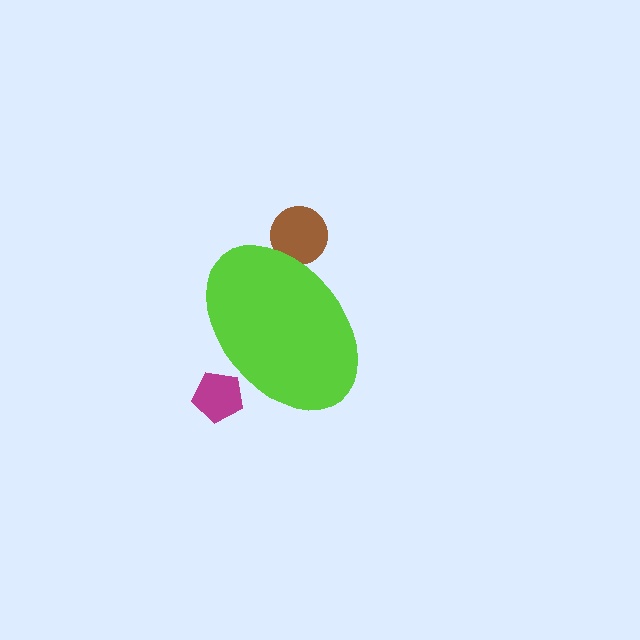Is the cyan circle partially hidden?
Yes, the cyan circle is partially hidden behind the lime ellipse.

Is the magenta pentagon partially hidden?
Yes, the magenta pentagon is partially hidden behind the lime ellipse.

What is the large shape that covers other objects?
A lime ellipse.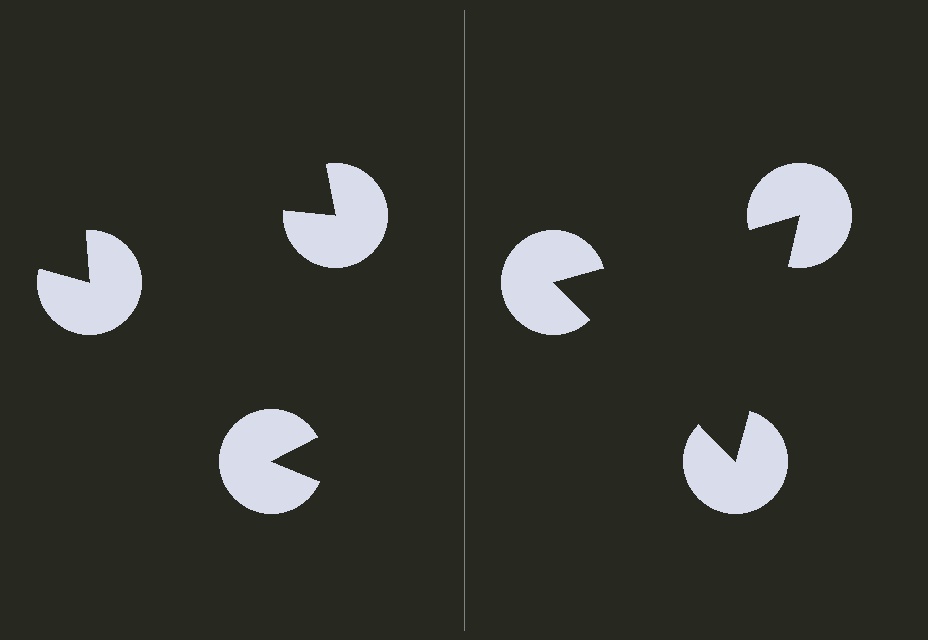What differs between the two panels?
The pac-man discs are positioned identically on both sides; only the wedge orientations differ. On the right they align to a triangle; on the left they are misaligned.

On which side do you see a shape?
An illusory triangle appears on the right side. On the left side the wedge cuts are rotated, so no coherent shape forms.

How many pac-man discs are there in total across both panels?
6 — 3 on each side.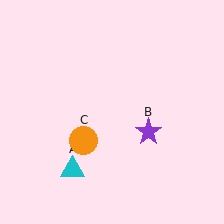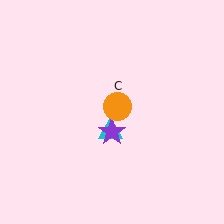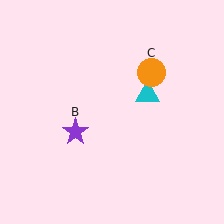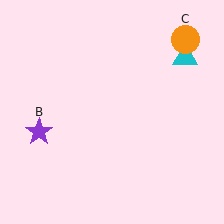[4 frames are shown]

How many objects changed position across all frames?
3 objects changed position: cyan triangle (object A), purple star (object B), orange circle (object C).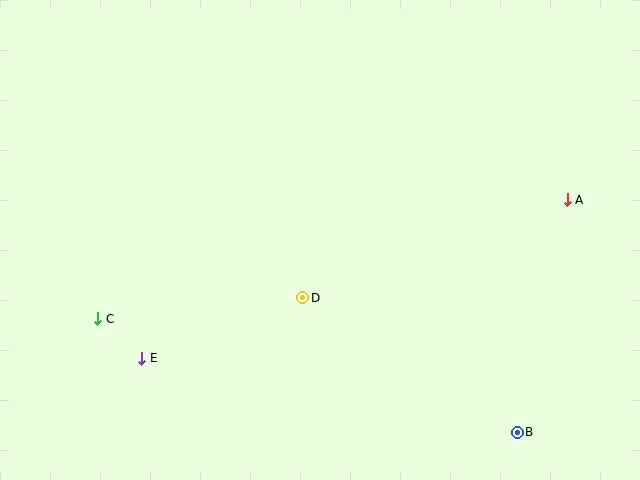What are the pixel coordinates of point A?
Point A is at (567, 200).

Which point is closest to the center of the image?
Point D at (303, 298) is closest to the center.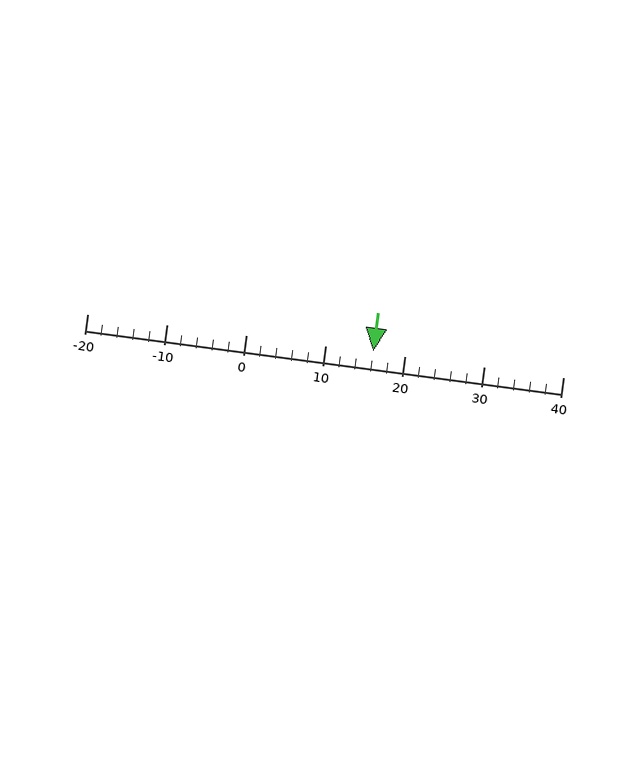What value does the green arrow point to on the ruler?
The green arrow points to approximately 16.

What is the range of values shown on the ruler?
The ruler shows values from -20 to 40.